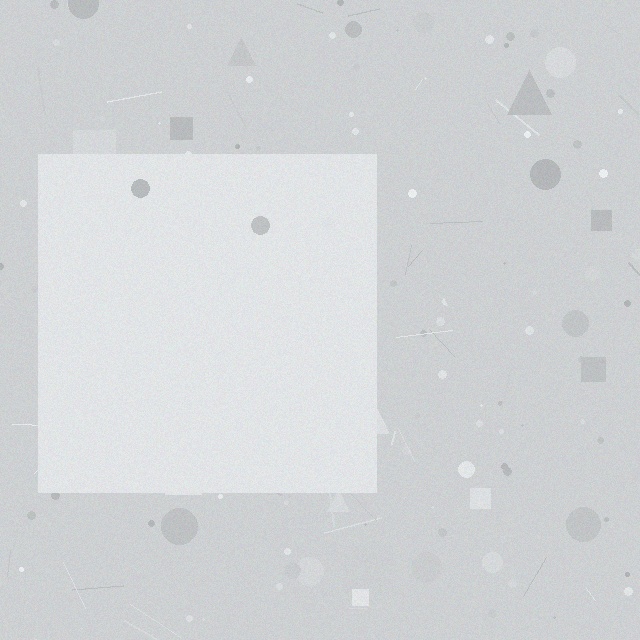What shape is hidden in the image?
A square is hidden in the image.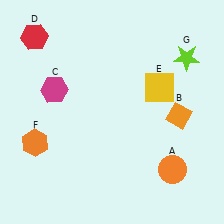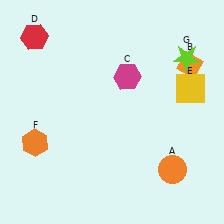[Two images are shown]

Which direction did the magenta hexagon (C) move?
The magenta hexagon (C) moved right.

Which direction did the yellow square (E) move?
The yellow square (E) moved right.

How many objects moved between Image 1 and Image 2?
3 objects moved between the two images.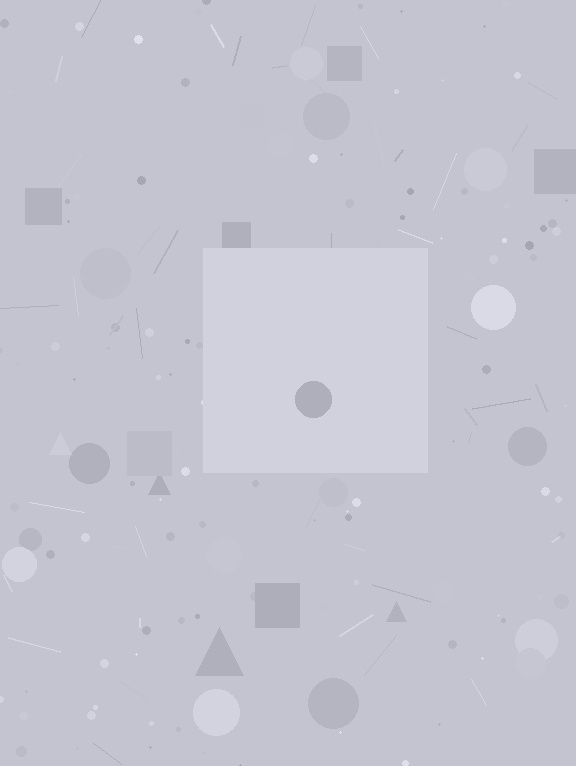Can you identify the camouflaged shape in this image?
The camouflaged shape is a square.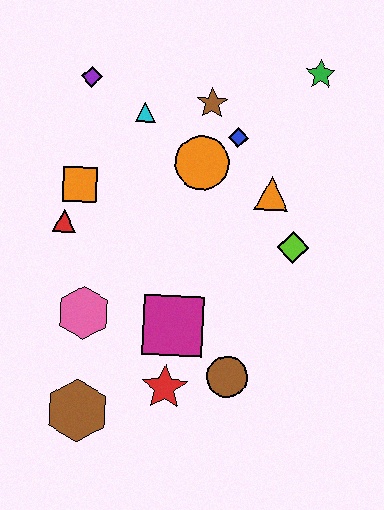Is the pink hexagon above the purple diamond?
No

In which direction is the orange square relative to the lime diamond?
The orange square is to the left of the lime diamond.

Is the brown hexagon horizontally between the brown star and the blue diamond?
No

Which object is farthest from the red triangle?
The green star is farthest from the red triangle.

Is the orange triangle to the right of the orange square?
Yes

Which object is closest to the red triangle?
The orange square is closest to the red triangle.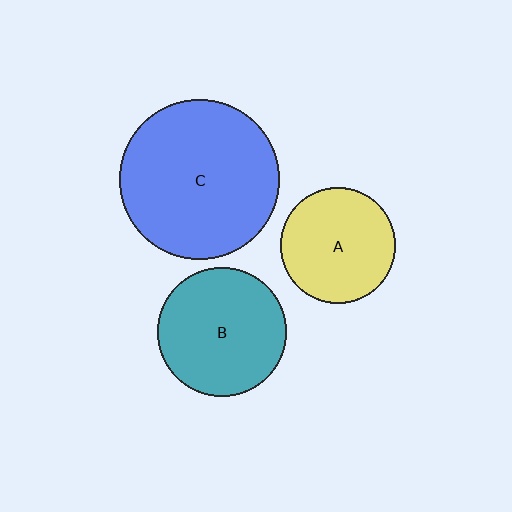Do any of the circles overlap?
No, none of the circles overlap.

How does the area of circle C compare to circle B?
Approximately 1.5 times.